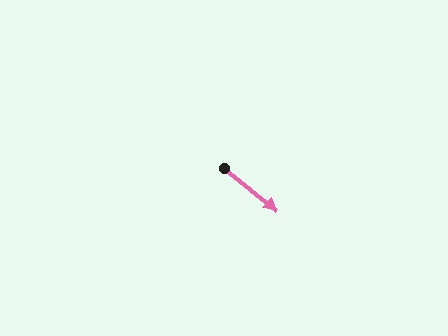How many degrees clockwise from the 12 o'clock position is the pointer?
Approximately 129 degrees.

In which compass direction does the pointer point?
Southeast.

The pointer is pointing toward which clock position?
Roughly 4 o'clock.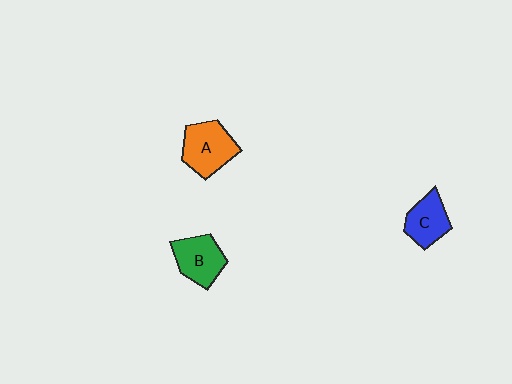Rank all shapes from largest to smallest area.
From largest to smallest: A (orange), B (green), C (blue).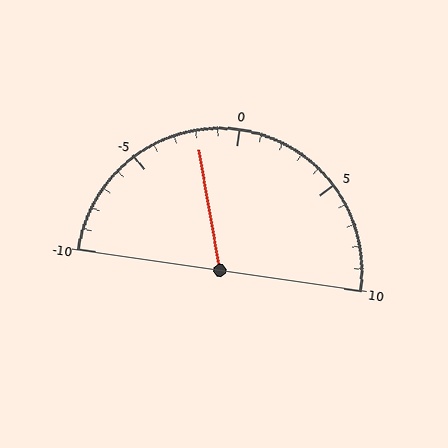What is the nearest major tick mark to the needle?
The nearest major tick mark is 0.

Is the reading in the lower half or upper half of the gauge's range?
The reading is in the lower half of the range (-10 to 10).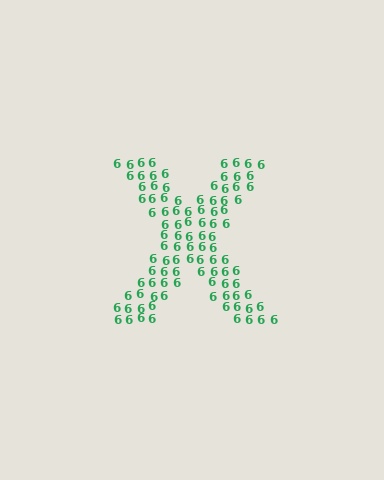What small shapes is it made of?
It is made of small digit 6's.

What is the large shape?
The large shape is the letter X.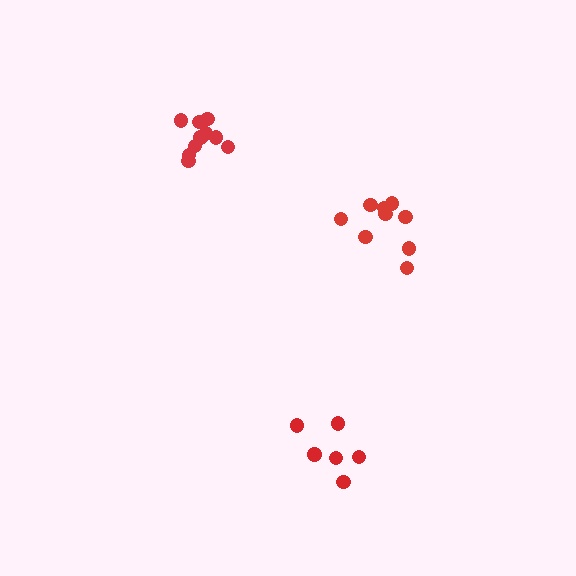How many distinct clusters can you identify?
There are 3 distinct clusters.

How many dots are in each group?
Group 1: 10 dots, Group 2: 9 dots, Group 3: 6 dots (25 total).